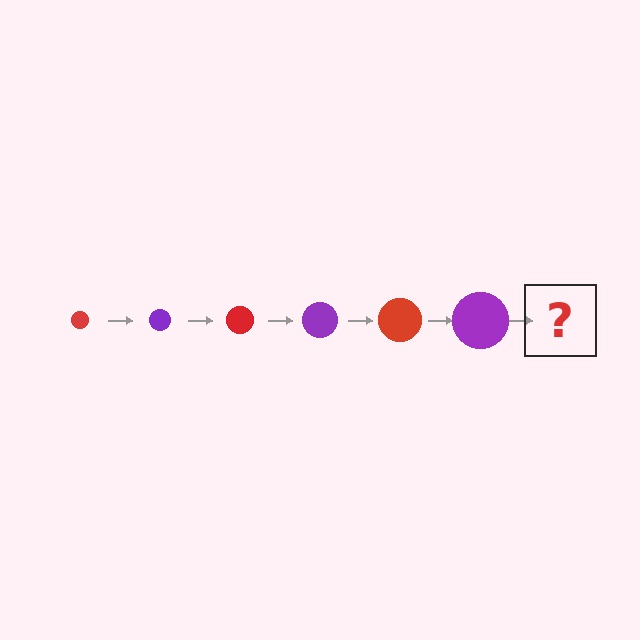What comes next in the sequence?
The next element should be a red circle, larger than the previous one.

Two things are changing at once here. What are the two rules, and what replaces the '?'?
The two rules are that the circle grows larger each step and the color cycles through red and purple. The '?' should be a red circle, larger than the previous one.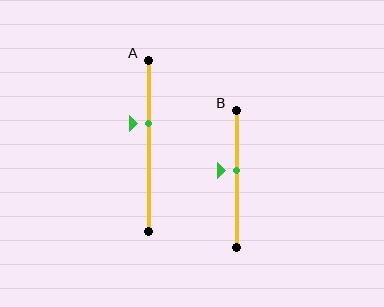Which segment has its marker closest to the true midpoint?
Segment B has its marker closest to the true midpoint.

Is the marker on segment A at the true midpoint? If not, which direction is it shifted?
No, the marker on segment A is shifted upward by about 13% of the segment length.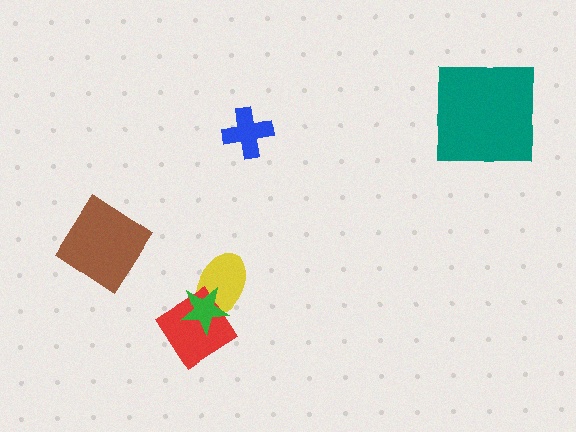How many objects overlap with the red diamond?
2 objects overlap with the red diamond.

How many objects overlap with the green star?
2 objects overlap with the green star.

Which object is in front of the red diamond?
The green star is in front of the red diamond.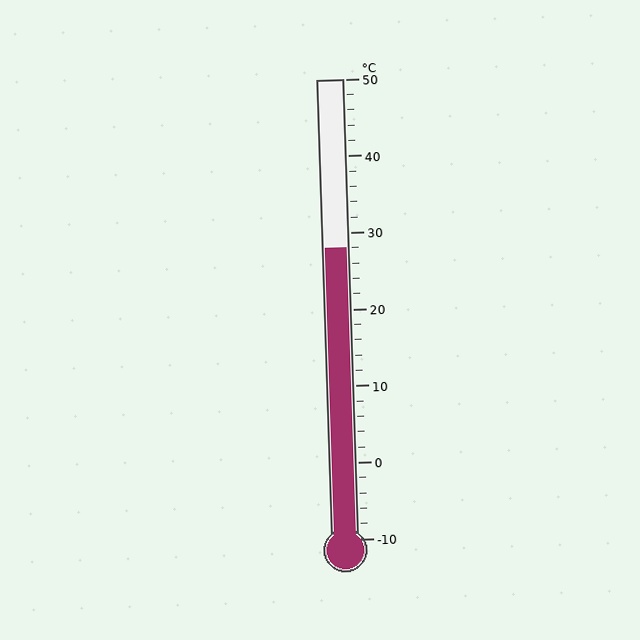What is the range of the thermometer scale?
The thermometer scale ranges from -10°C to 50°C.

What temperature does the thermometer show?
The thermometer shows approximately 28°C.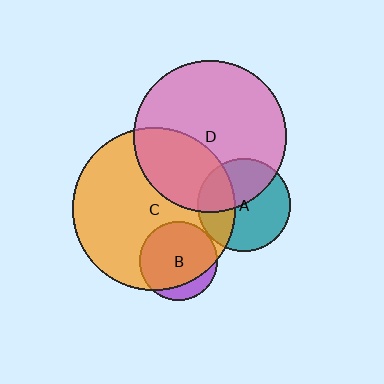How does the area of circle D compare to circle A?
Approximately 2.7 times.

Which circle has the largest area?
Circle C (orange).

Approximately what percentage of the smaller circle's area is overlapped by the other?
Approximately 35%.